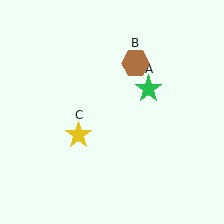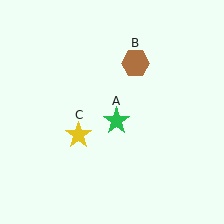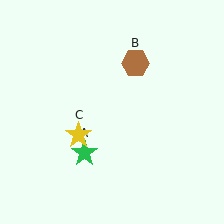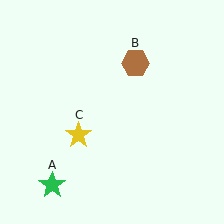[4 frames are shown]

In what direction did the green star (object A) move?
The green star (object A) moved down and to the left.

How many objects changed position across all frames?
1 object changed position: green star (object A).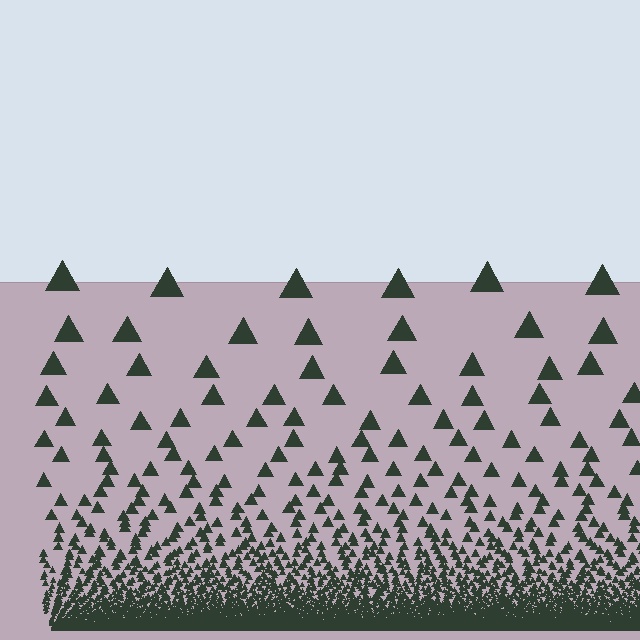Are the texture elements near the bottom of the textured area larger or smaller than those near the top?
Smaller. The gradient is inverted — elements near the bottom are smaller and denser.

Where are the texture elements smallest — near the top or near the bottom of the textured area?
Near the bottom.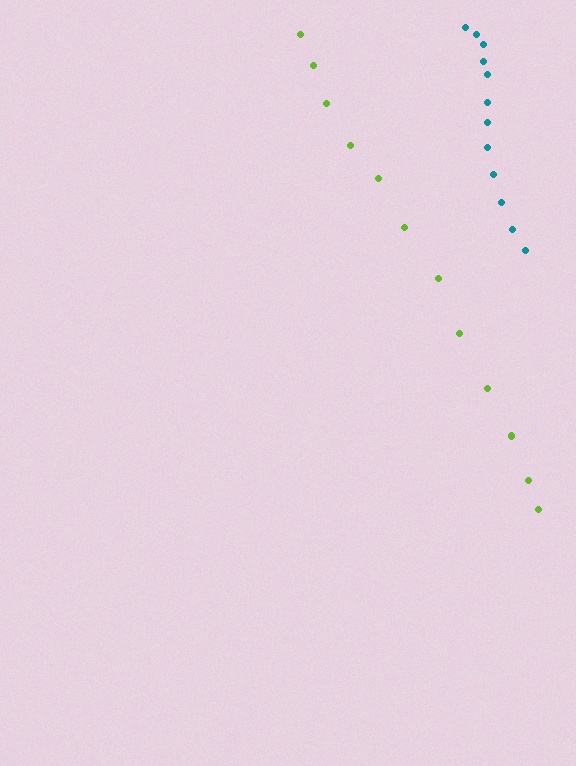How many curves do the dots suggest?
There are 2 distinct paths.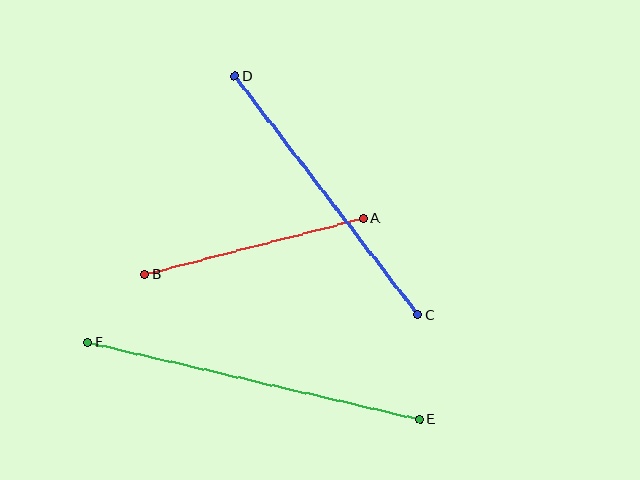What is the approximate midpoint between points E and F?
The midpoint is at approximately (254, 381) pixels.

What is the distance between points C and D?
The distance is approximately 301 pixels.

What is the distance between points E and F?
The distance is approximately 341 pixels.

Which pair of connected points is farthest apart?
Points E and F are farthest apart.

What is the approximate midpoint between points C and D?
The midpoint is at approximately (326, 196) pixels.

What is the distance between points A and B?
The distance is approximately 226 pixels.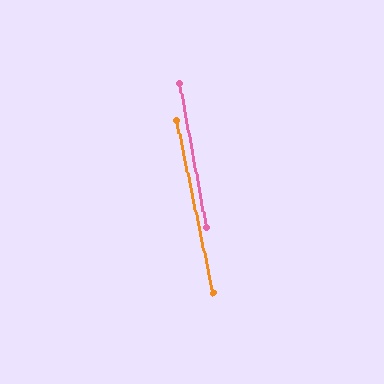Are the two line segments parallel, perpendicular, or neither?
Parallel — their directions differ by only 1.4°.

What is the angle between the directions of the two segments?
Approximately 1 degree.